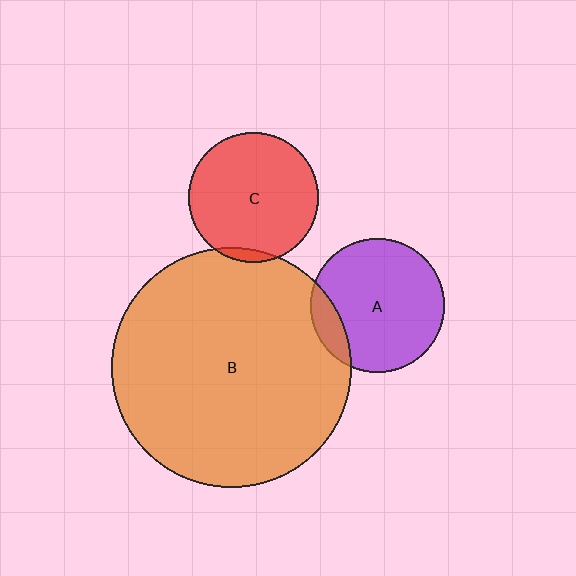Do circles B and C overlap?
Yes.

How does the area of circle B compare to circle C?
Approximately 3.4 times.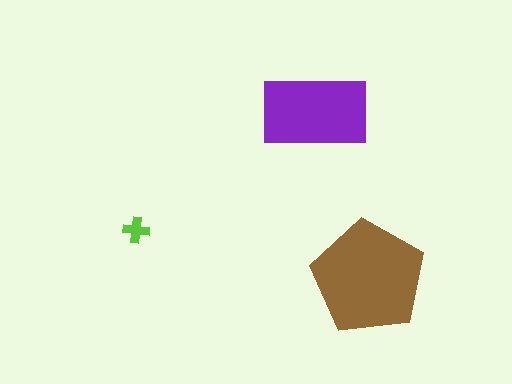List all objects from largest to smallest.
The brown pentagon, the purple rectangle, the lime cross.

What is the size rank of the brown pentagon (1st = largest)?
1st.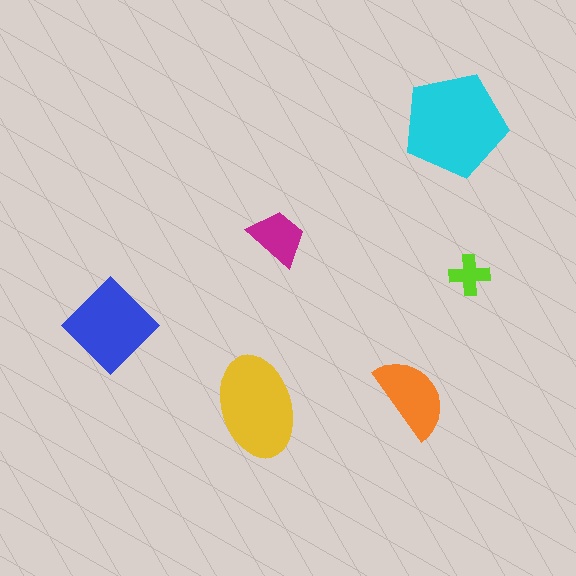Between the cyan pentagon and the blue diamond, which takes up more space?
The cyan pentagon.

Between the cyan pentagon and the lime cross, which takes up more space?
The cyan pentagon.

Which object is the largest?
The cyan pentagon.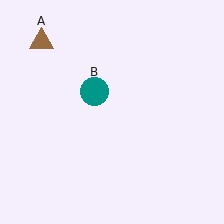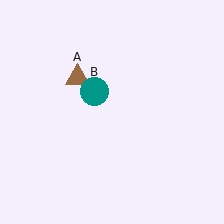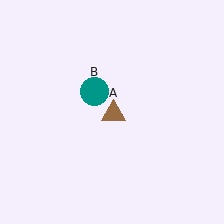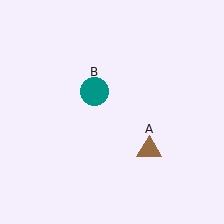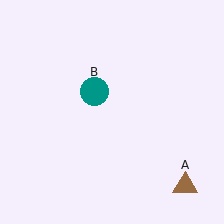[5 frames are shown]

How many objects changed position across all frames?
1 object changed position: brown triangle (object A).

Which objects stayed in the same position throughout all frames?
Teal circle (object B) remained stationary.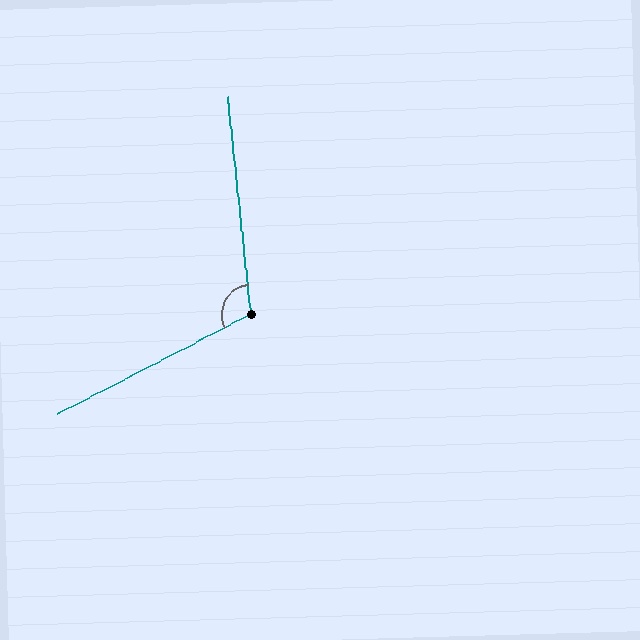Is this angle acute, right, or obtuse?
It is obtuse.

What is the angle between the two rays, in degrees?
Approximately 111 degrees.